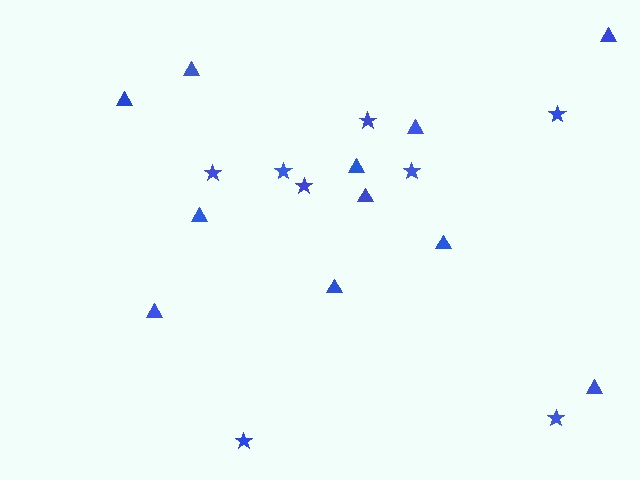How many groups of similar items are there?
There are 2 groups: one group of stars (8) and one group of triangles (11).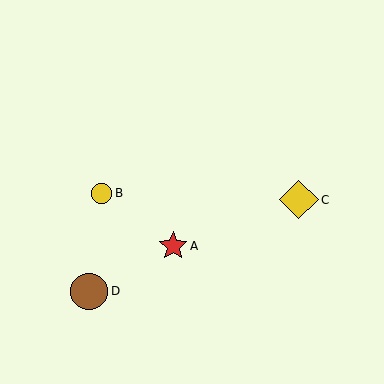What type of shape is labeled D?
Shape D is a brown circle.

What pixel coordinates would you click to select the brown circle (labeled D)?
Click at (89, 291) to select the brown circle D.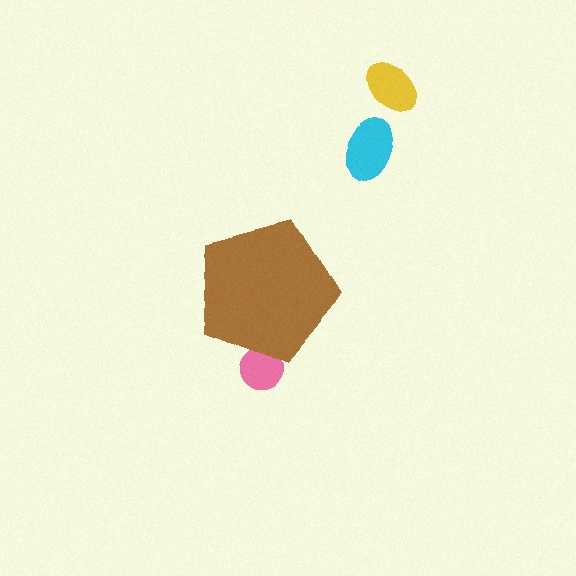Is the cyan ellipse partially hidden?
No, the cyan ellipse is fully visible.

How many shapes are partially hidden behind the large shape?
1 shape is partially hidden.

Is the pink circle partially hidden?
Yes, the pink circle is partially hidden behind the brown pentagon.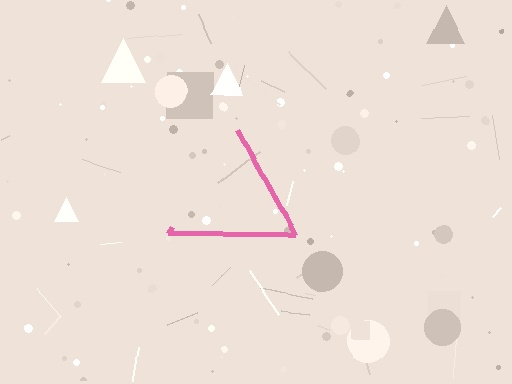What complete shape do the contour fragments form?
The contour fragments form a triangle.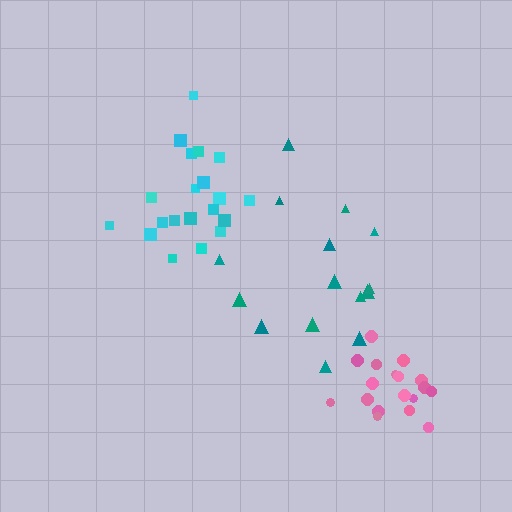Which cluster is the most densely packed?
Pink.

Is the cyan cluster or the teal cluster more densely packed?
Cyan.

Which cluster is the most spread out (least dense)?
Teal.